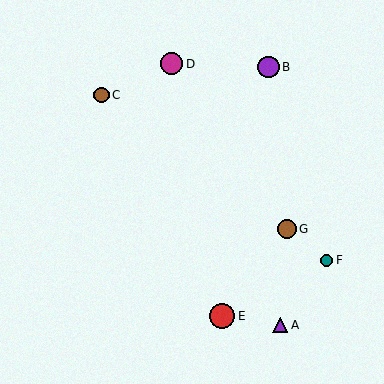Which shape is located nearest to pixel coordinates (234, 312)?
The red circle (labeled E) at (222, 316) is nearest to that location.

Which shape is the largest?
The red circle (labeled E) is the largest.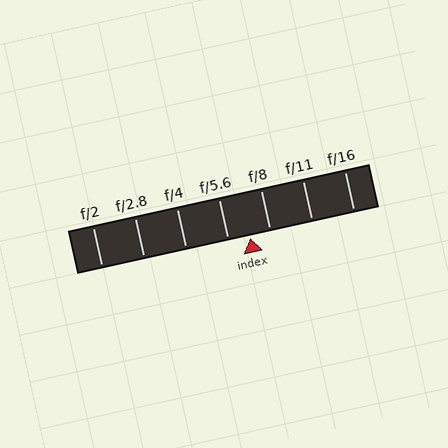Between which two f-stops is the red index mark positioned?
The index mark is between f/5.6 and f/8.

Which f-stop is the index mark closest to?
The index mark is closest to f/8.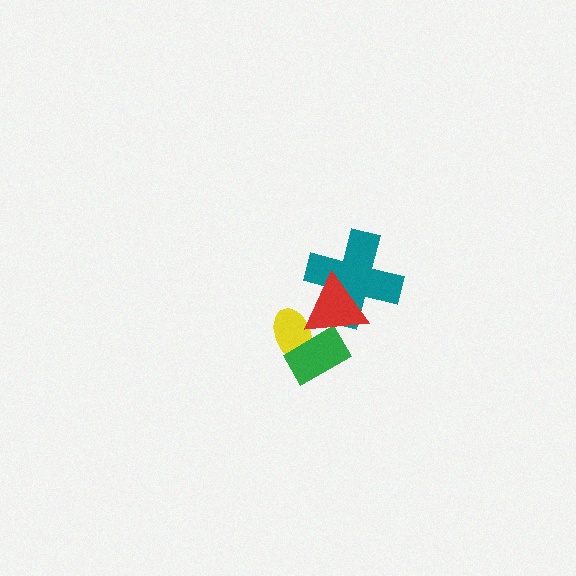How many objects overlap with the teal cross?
1 object overlaps with the teal cross.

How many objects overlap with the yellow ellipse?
2 objects overlap with the yellow ellipse.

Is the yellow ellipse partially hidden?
Yes, it is partially covered by another shape.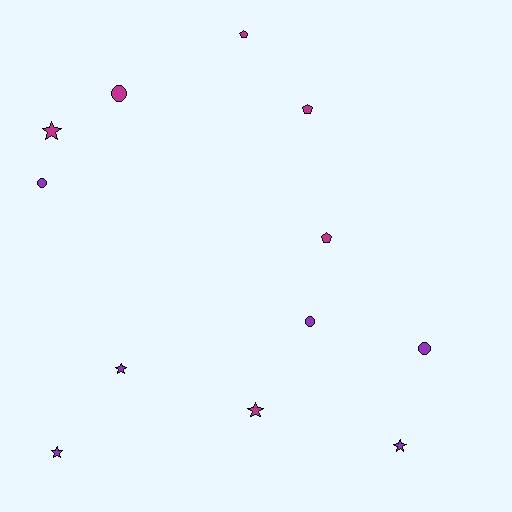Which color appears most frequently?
Magenta, with 6 objects.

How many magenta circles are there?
There is 1 magenta circle.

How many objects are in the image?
There are 12 objects.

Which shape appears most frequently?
Star, with 5 objects.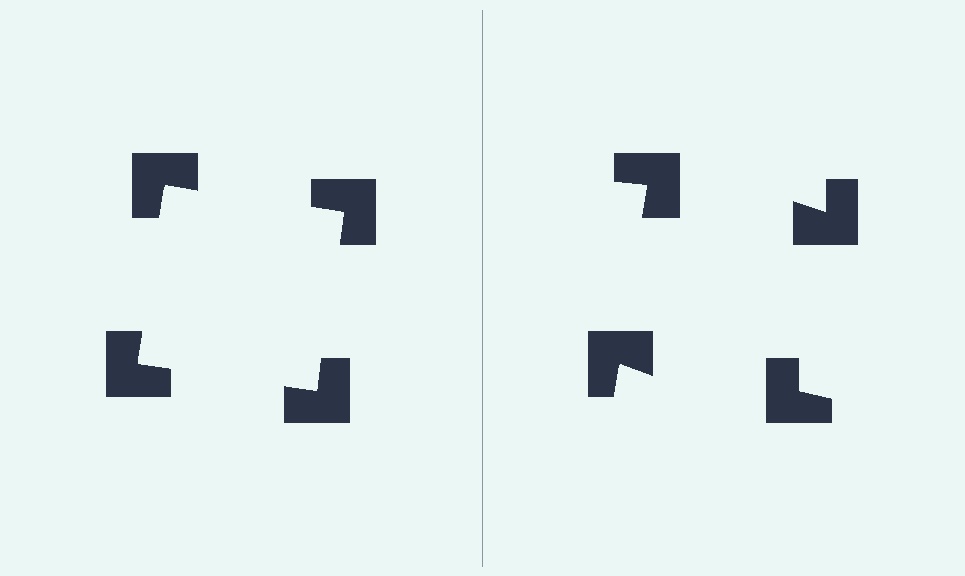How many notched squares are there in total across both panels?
8 — 4 on each side.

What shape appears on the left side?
An illusory square.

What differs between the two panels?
The notched squares are positioned identically on both sides; only the wedge orientations differ. On the left they align to a square; on the right they are misaligned.